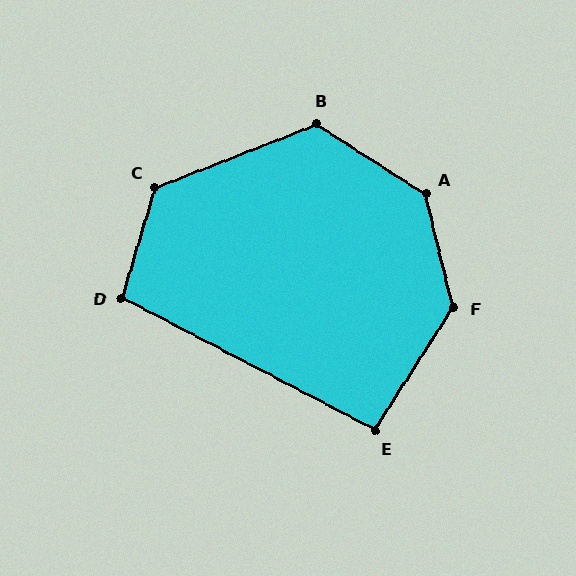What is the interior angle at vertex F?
Approximately 133 degrees (obtuse).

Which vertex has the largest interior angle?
A, at approximately 137 degrees.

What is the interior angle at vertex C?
Approximately 128 degrees (obtuse).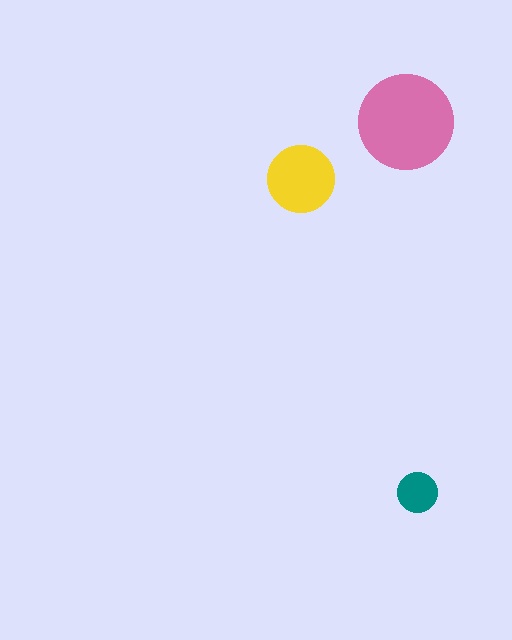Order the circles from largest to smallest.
the pink one, the yellow one, the teal one.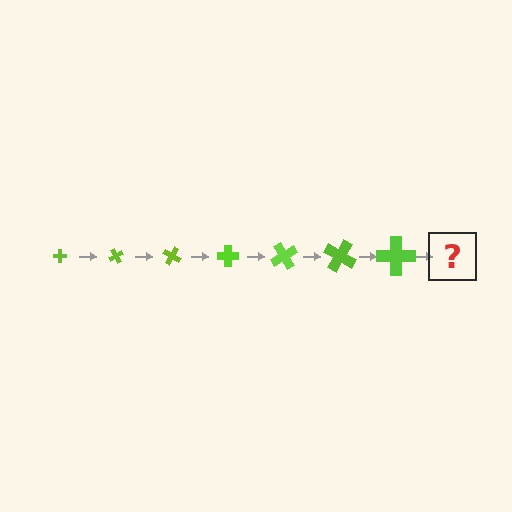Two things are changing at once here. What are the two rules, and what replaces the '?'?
The two rules are that the cross grows larger each step and it rotates 60 degrees each step. The '?' should be a cross, larger than the previous one and rotated 420 degrees from the start.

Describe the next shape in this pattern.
It should be a cross, larger than the previous one and rotated 420 degrees from the start.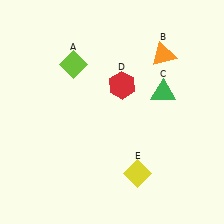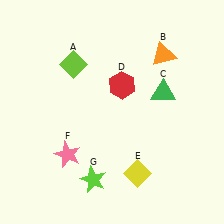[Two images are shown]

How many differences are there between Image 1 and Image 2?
There are 2 differences between the two images.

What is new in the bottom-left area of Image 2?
A lime star (G) was added in the bottom-left area of Image 2.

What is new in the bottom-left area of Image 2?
A pink star (F) was added in the bottom-left area of Image 2.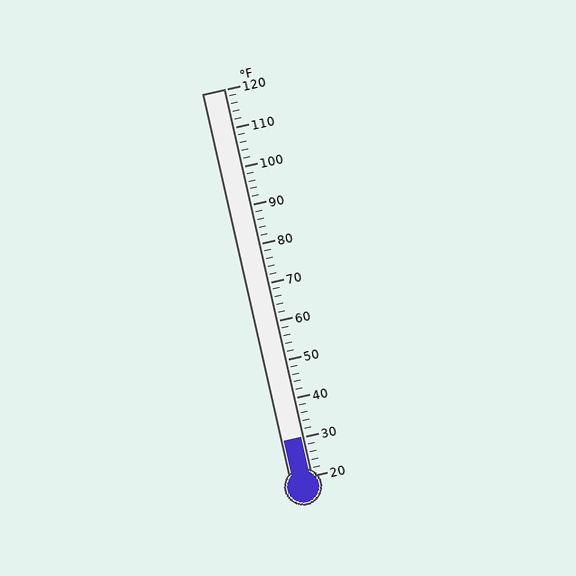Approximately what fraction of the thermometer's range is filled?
The thermometer is filled to approximately 10% of its range.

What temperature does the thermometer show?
The thermometer shows approximately 30°F.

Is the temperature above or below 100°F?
The temperature is below 100°F.